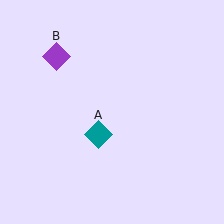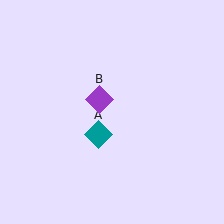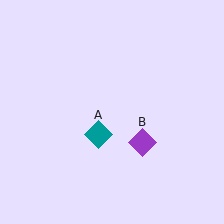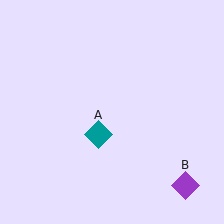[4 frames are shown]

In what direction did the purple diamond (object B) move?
The purple diamond (object B) moved down and to the right.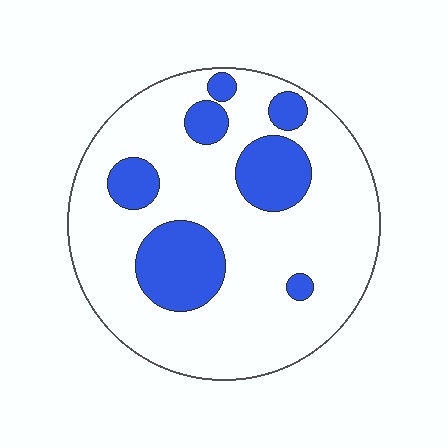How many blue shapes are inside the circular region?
7.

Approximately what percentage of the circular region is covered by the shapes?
Approximately 25%.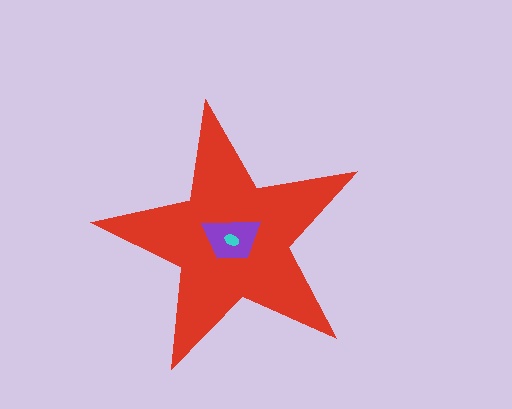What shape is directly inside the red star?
The purple trapezoid.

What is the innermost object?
The cyan ellipse.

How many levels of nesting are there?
3.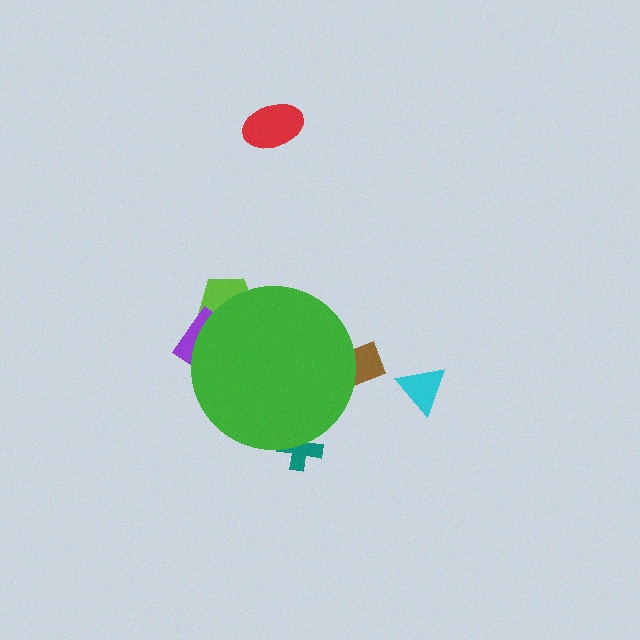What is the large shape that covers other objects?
A green circle.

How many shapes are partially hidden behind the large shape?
4 shapes are partially hidden.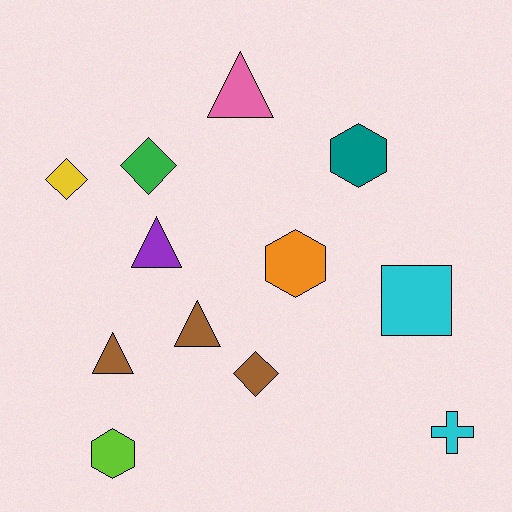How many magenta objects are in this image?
There are no magenta objects.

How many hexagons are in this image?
There are 3 hexagons.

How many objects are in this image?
There are 12 objects.